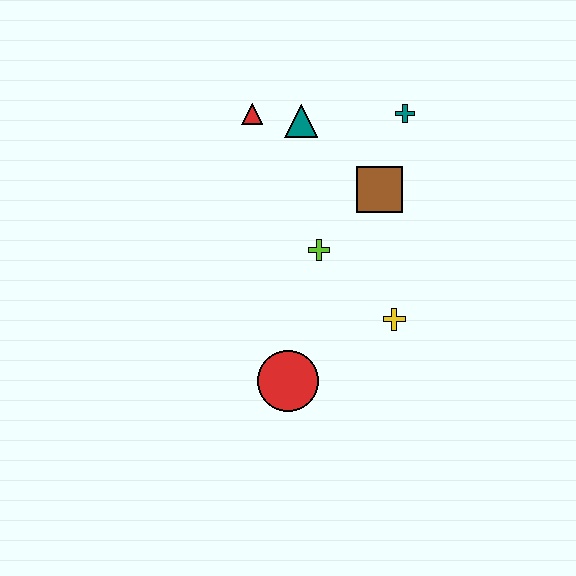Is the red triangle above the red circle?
Yes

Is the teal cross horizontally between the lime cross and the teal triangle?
No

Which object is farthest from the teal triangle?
The red circle is farthest from the teal triangle.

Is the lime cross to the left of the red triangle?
No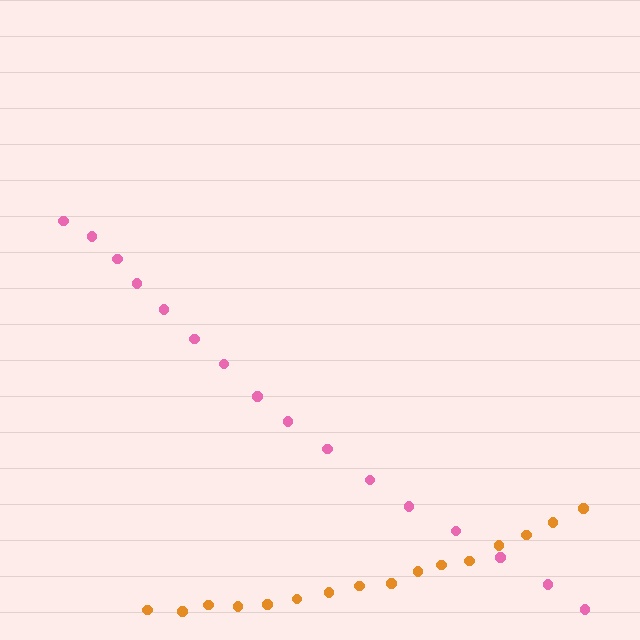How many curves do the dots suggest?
There are 2 distinct paths.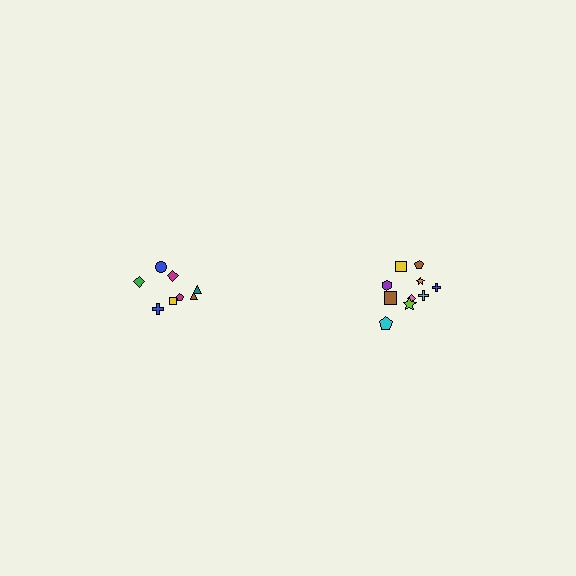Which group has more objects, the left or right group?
The right group.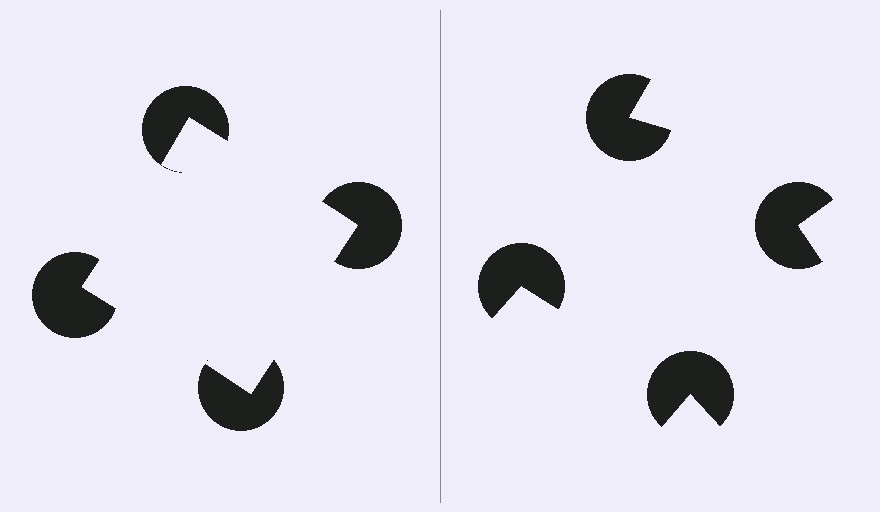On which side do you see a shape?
An illusory square appears on the left side. On the right side the wedge cuts are rotated, so no coherent shape forms.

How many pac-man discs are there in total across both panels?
8 — 4 on each side.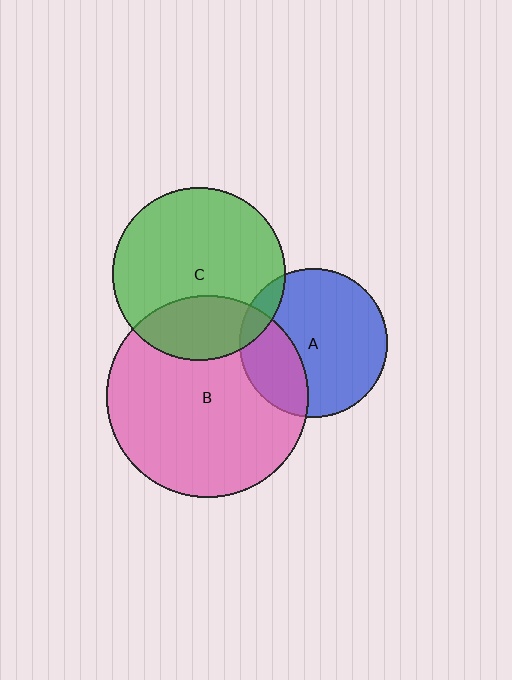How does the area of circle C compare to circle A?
Approximately 1.4 times.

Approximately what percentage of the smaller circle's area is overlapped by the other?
Approximately 30%.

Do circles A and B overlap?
Yes.